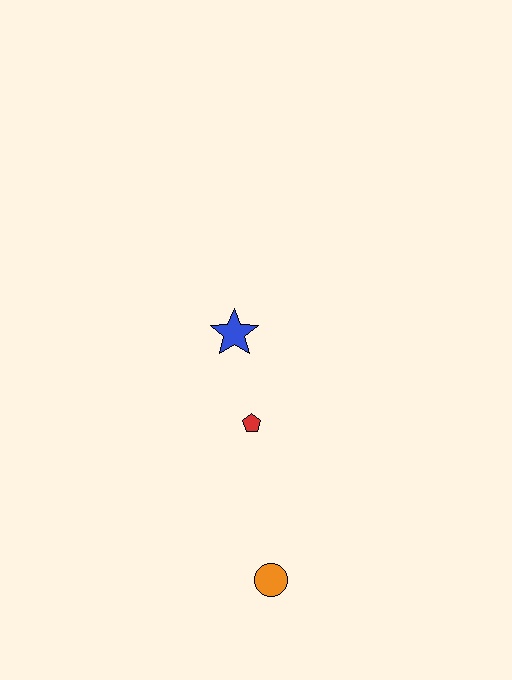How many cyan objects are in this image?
There are no cyan objects.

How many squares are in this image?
There are no squares.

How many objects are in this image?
There are 3 objects.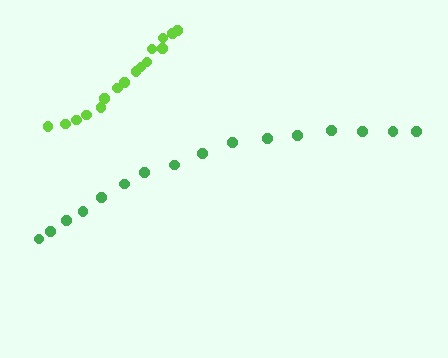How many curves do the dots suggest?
There are 2 distinct paths.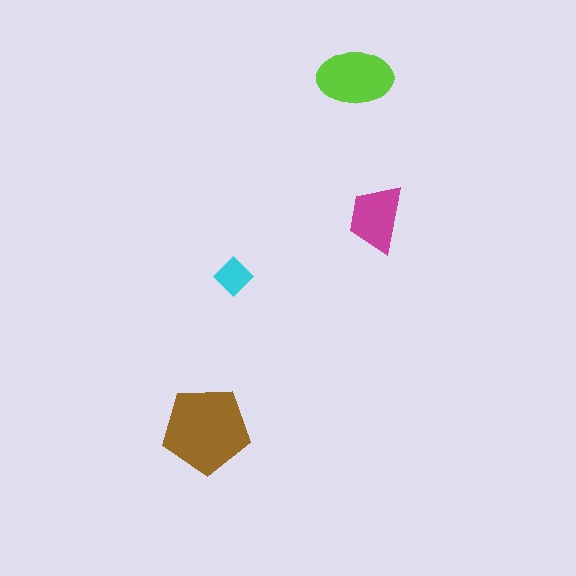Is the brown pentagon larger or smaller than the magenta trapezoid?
Larger.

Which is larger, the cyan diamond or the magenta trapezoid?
The magenta trapezoid.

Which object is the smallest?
The cyan diamond.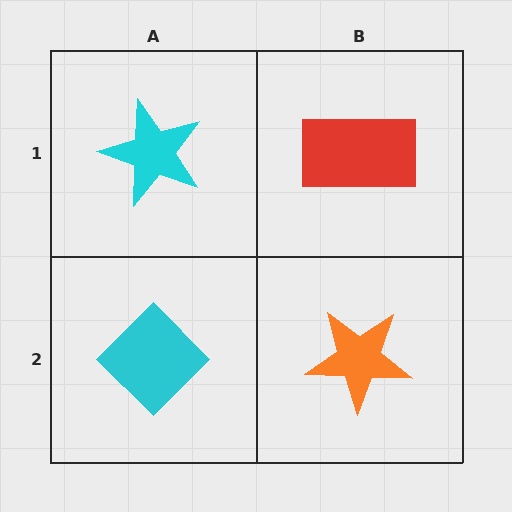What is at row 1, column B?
A red rectangle.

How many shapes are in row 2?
2 shapes.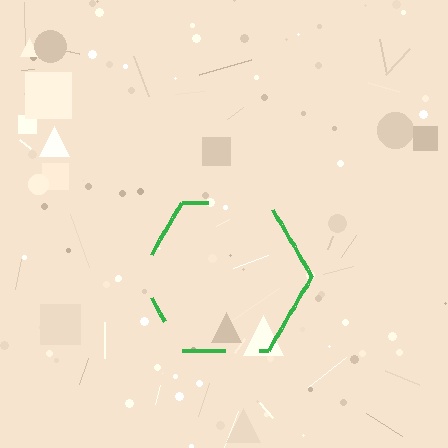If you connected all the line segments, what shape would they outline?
They would outline a hexagon.